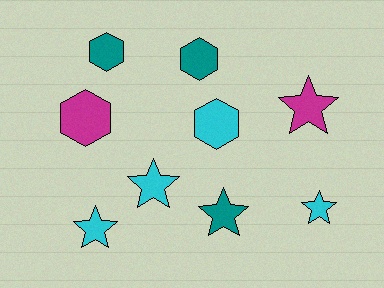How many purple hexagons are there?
There are no purple hexagons.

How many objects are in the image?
There are 9 objects.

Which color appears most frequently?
Cyan, with 4 objects.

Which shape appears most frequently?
Star, with 5 objects.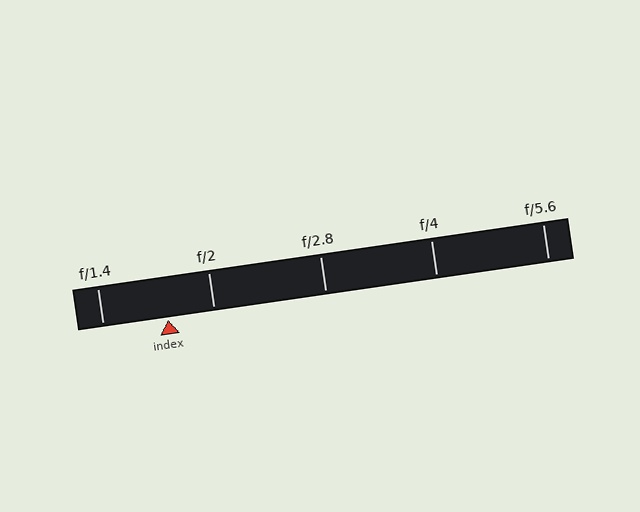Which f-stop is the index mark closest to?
The index mark is closest to f/2.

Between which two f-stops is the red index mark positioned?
The index mark is between f/1.4 and f/2.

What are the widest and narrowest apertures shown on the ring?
The widest aperture shown is f/1.4 and the narrowest is f/5.6.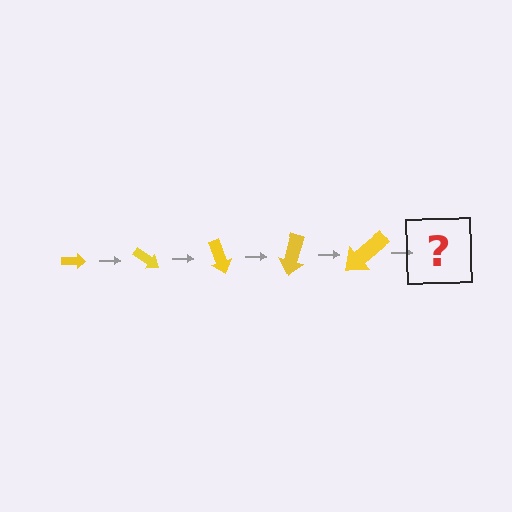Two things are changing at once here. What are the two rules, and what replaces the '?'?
The two rules are that the arrow grows larger each step and it rotates 35 degrees each step. The '?' should be an arrow, larger than the previous one and rotated 175 degrees from the start.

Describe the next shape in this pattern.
It should be an arrow, larger than the previous one and rotated 175 degrees from the start.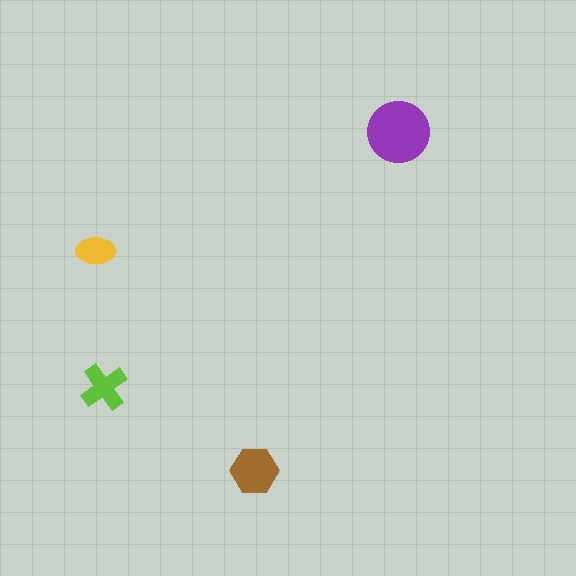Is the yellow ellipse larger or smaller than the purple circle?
Smaller.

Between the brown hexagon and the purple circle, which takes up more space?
The purple circle.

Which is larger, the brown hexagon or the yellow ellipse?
The brown hexagon.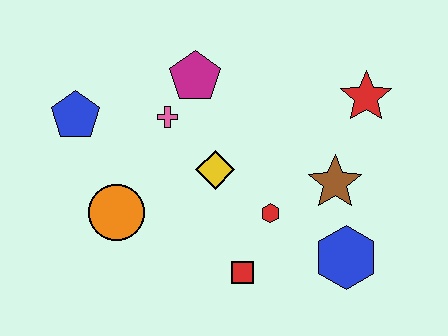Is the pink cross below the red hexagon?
No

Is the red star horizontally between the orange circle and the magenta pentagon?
No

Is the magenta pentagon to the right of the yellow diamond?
No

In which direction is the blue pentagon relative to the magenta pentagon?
The blue pentagon is to the left of the magenta pentagon.